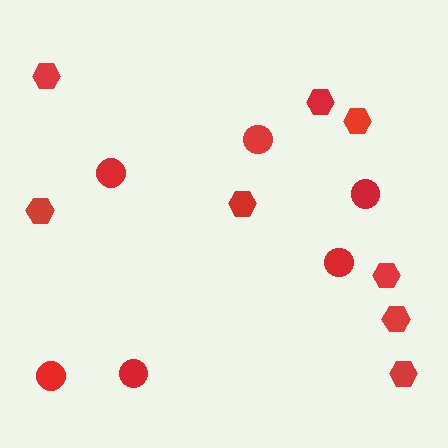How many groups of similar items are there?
There are 2 groups: one group of hexagons (8) and one group of circles (6).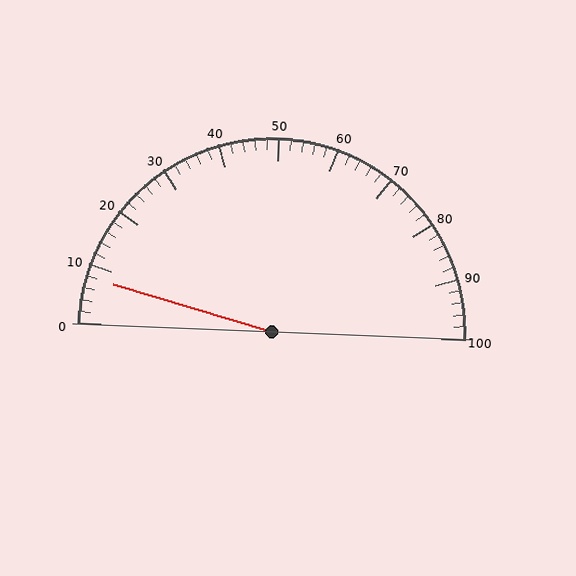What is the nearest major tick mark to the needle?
The nearest major tick mark is 10.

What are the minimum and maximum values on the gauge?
The gauge ranges from 0 to 100.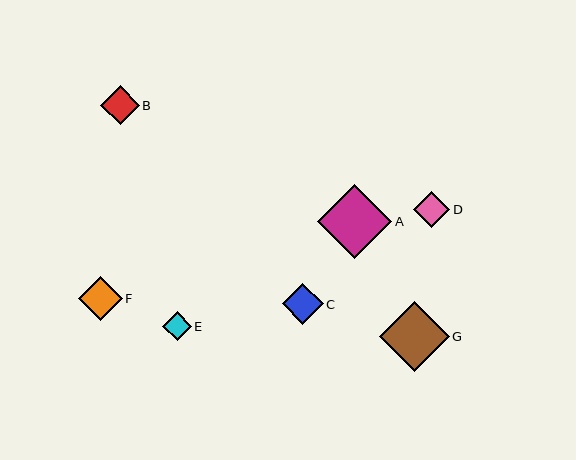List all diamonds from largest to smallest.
From largest to smallest: A, G, F, C, B, D, E.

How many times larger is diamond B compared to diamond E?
Diamond B is approximately 1.3 times the size of diamond E.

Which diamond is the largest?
Diamond A is the largest with a size of approximately 74 pixels.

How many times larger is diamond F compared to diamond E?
Diamond F is approximately 1.5 times the size of diamond E.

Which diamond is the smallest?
Diamond E is the smallest with a size of approximately 29 pixels.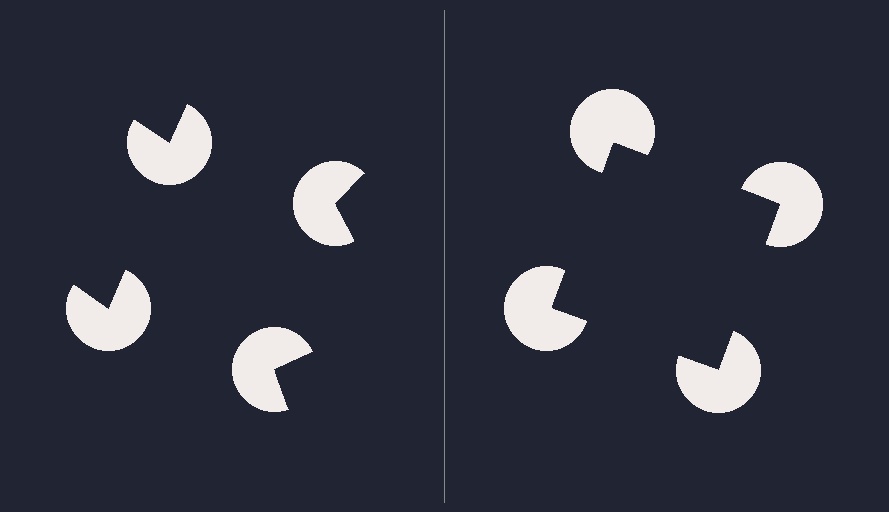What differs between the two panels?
The pac-man discs are positioned identically on both sides; only the wedge orientations differ. On the right they align to a square; on the left they are misaligned.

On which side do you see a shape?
An illusory square appears on the right side. On the left side the wedge cuts are rotated, so no coherent shape forms.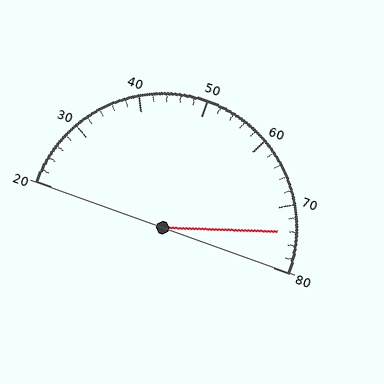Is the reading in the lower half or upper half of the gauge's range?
The reading is in the upper half of the range (20 to 80).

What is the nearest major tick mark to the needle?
The nearest major tick mark is 70.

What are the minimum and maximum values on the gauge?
The gauge ranges from 20 to 80.